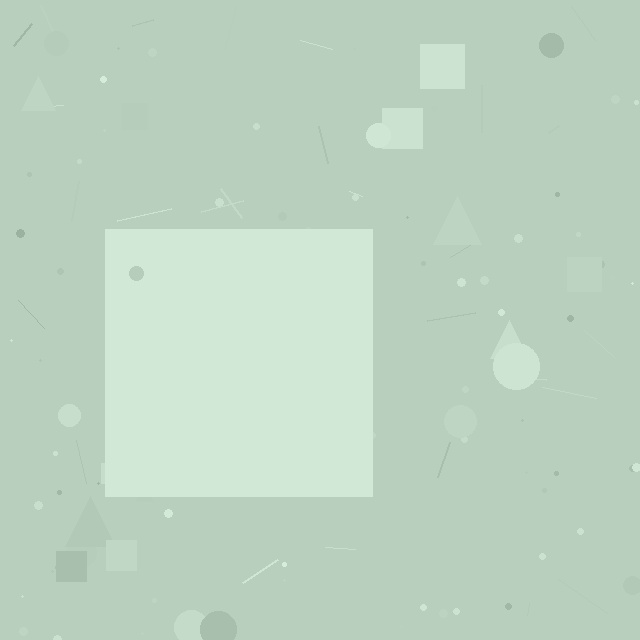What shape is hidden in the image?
A square is hidden in the image.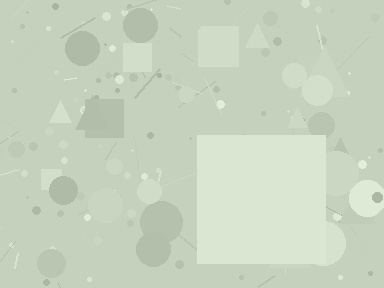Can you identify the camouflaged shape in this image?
The camouflaged shape is a square.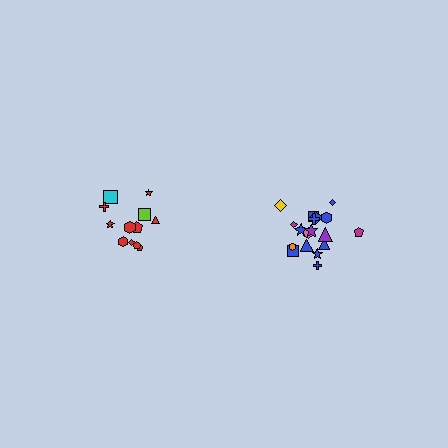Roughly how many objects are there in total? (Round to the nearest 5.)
Roughly 30 objects in total.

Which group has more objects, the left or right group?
The right group.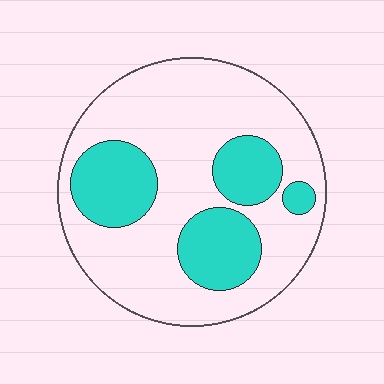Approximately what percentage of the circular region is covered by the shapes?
Approximately 30%.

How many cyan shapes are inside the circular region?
4.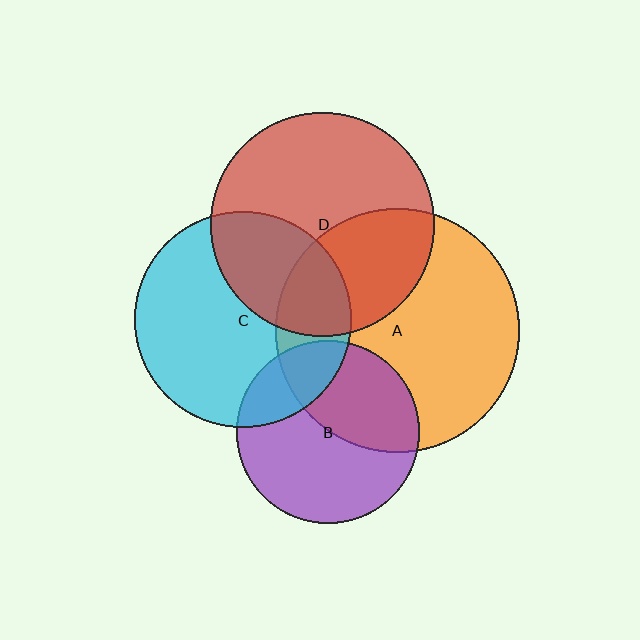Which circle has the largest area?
Circle A (orange).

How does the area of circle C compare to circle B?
Approximately 1.4 times.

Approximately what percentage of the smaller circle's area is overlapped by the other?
Approximately 25%.